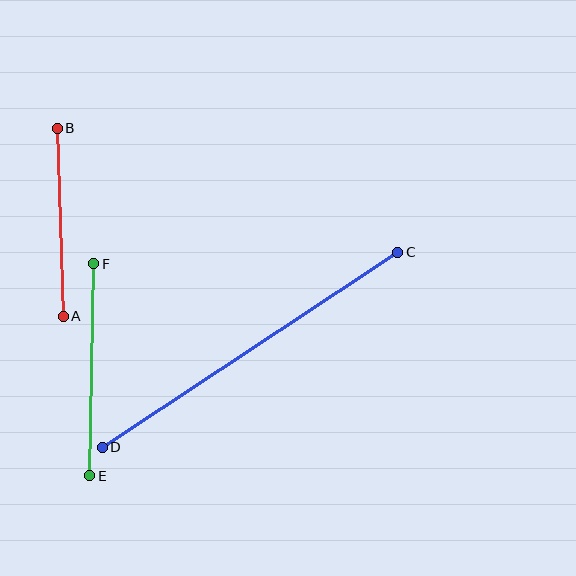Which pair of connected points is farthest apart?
Points C and D are farthest apart.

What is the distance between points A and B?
The distance is approximately 188 pixels.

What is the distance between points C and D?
The distance is approximately 354 pixels.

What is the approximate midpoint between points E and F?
The midpoint is at approximately (92, 370) pixels.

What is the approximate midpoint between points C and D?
The midpoint is at approximately (250, 350) pixels.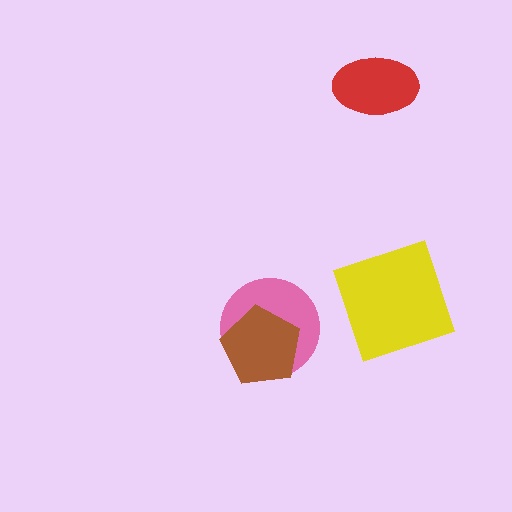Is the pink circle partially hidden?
Yes, it is partially covered by another shape.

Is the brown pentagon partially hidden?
No, no other shape covers it.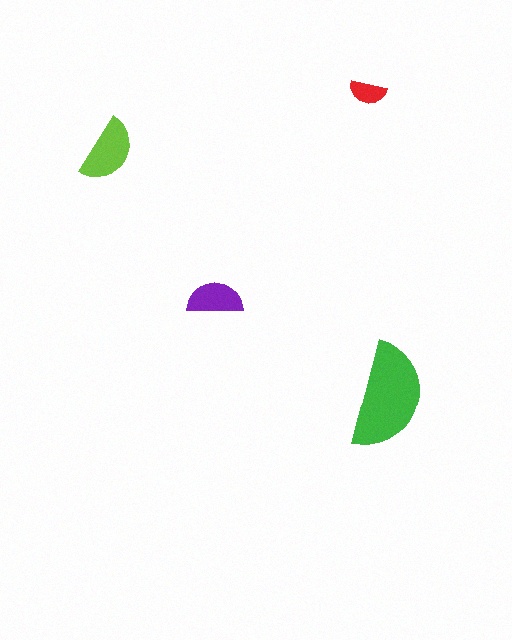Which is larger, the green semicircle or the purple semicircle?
The green one.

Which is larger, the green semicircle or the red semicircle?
The green one.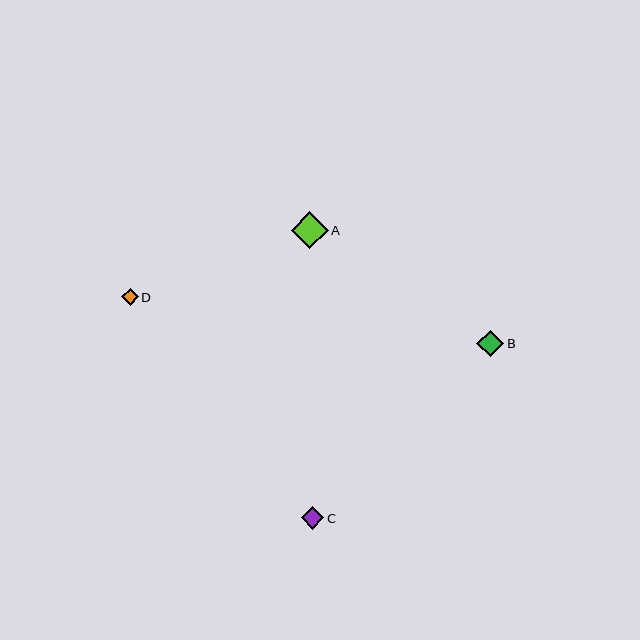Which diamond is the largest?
Diamond A is the largest with a size of approximately 37 pixels.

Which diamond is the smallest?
Diamond D is the smallest with a size of approximately 17 pixels.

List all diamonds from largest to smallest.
From largest to smallest: A, B, C, D.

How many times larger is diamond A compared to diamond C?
Diamond A is approximately 1.6 times the size of diamond C.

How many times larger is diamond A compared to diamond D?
Diamond A is approximately 2.2 times the size of diamond D.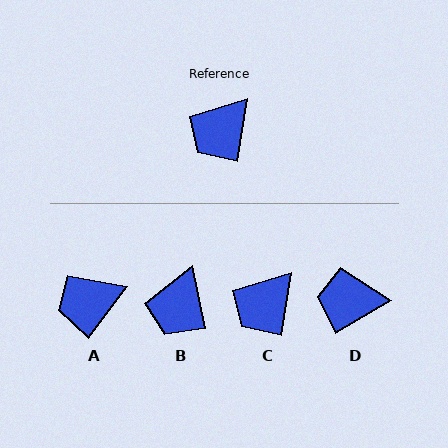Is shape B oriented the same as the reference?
No, it is off by about 21 degrees.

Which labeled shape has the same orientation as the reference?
C.